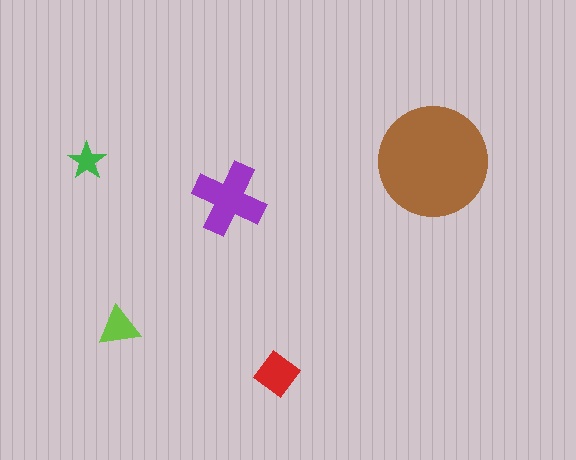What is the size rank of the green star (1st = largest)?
5th.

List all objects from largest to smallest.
The brown circle, the purple cross, the red diamond, the lime triangle, the green star.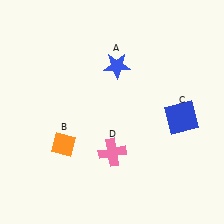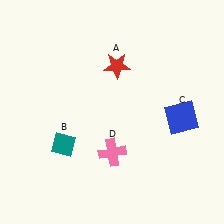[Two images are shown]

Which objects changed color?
A changed from blue to red. B changed from orange to teal.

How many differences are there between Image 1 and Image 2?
There are 2 differences between the two images.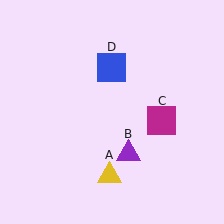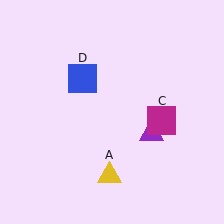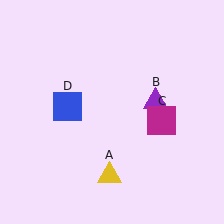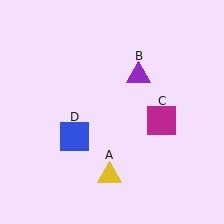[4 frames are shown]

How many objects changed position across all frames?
2 objects changed position: purple triangle (object B), blue square (object D).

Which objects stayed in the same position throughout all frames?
Yellow triangle (object A) and magenta square (object C) remained stationary.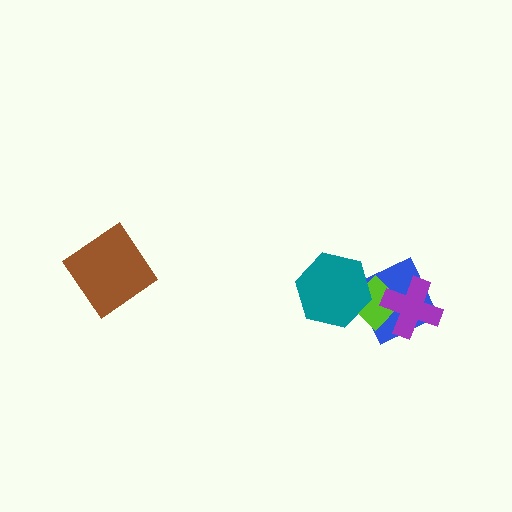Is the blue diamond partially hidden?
Yes, it is partially covered by another shape.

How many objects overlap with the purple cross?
2 objects overlap with the purple cross.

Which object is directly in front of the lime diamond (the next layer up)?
The purple cross is directly in front of the lime diamond.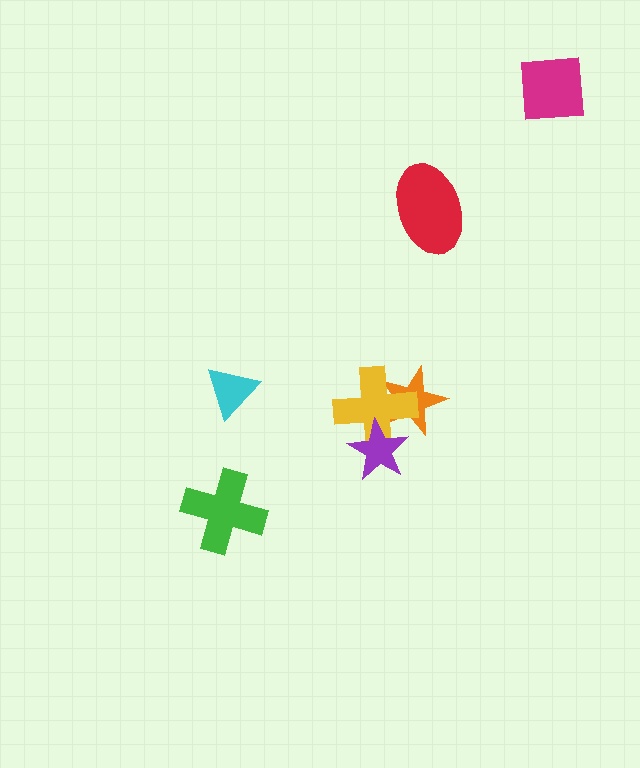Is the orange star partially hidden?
Yes, it is partially covered by another shape.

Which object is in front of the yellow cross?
The purple star is in front of the yellow cross.